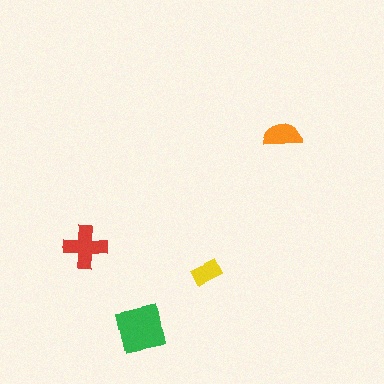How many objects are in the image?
There are 4 objects in the image.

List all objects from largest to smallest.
The green square, the red cross, the orange semicircle, the yellow rectangle.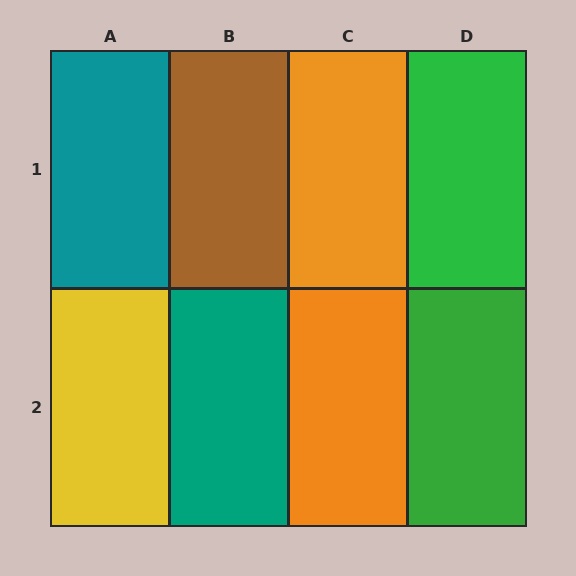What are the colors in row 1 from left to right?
Teal, brown, orange, green.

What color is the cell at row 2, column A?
Yellow.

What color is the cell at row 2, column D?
Green.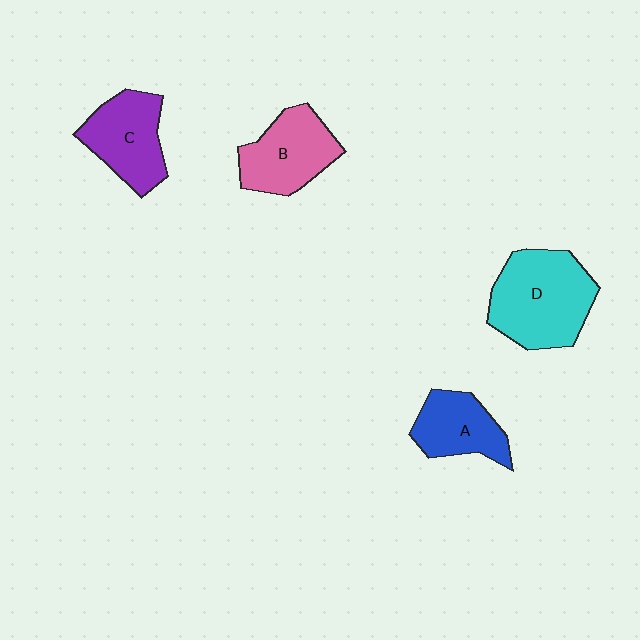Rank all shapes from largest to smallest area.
From largest to smallest: D (cyan), B (pink), C (purple), A (blue).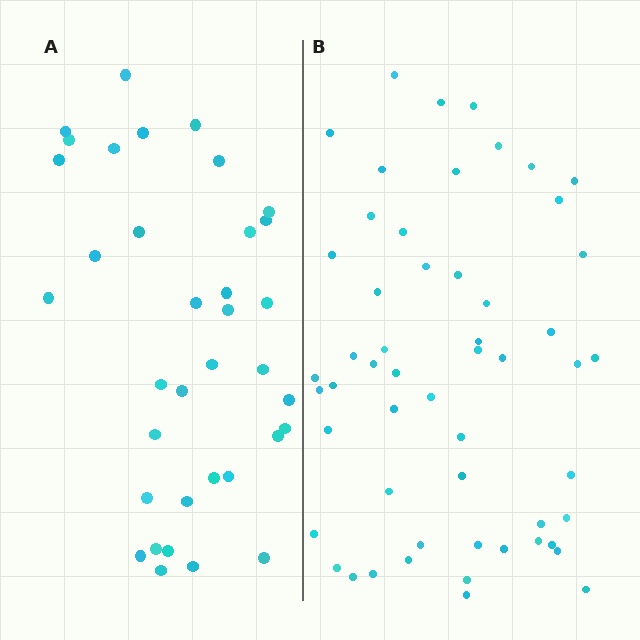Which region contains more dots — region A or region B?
Region B (the right region) has more dots.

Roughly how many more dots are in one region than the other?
Region B has approximately 20 more dots than region A.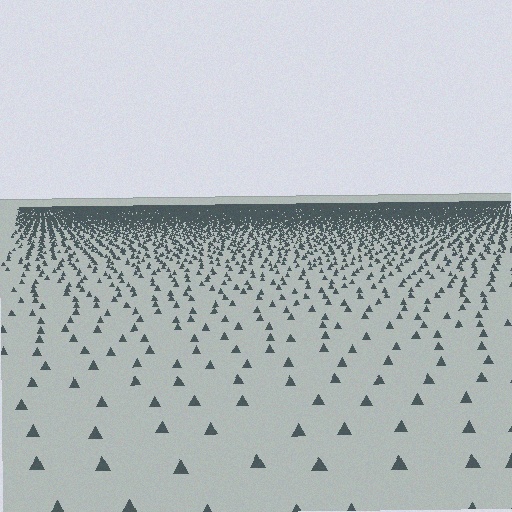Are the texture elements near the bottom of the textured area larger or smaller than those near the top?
Larger. Near the bottom, elements are closer to the viewer and appear at a bigger on-screen size.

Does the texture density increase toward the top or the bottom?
Density increases toward the top.